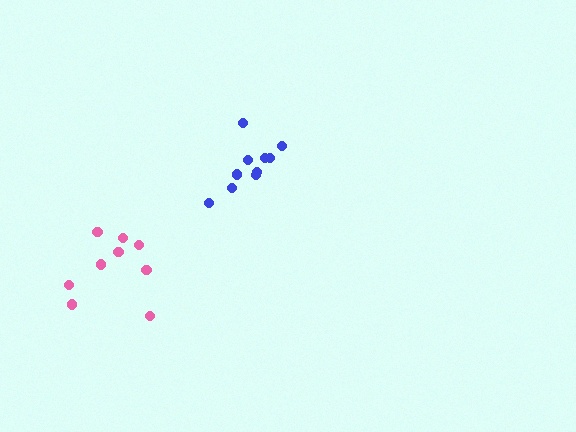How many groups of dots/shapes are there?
There are 2 groups.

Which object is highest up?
The blue cluster is topmost.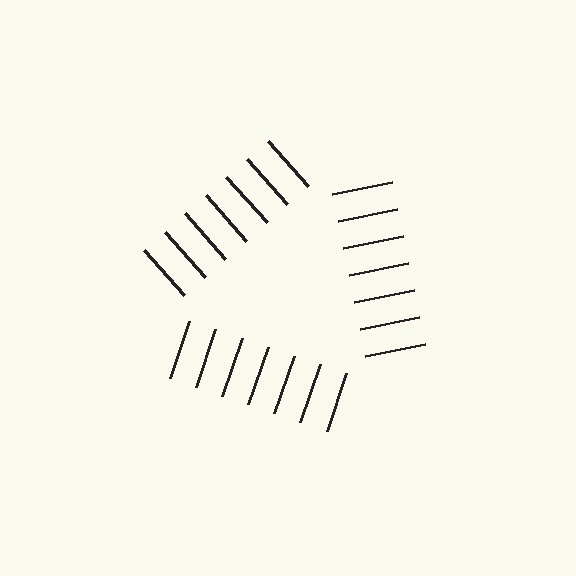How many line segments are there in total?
21 — 7 along each of the 3 edges.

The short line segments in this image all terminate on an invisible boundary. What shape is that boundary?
An illusory triangle — the line segments terminate on its edges but no continuous stroke is drawn.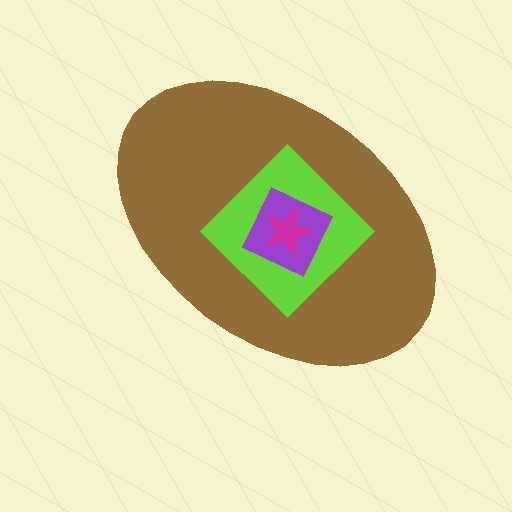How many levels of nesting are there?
4.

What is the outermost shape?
The brown ellipse.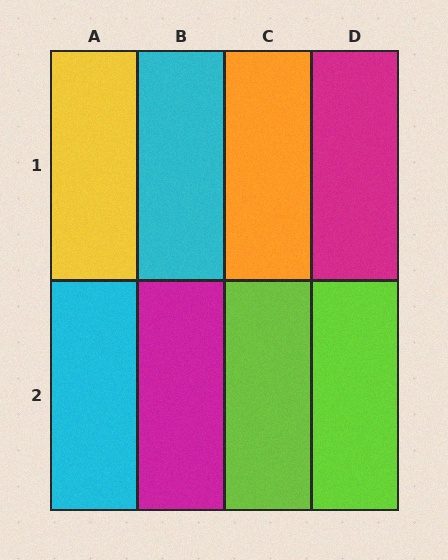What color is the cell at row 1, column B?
Cyan.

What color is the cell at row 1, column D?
Magenta.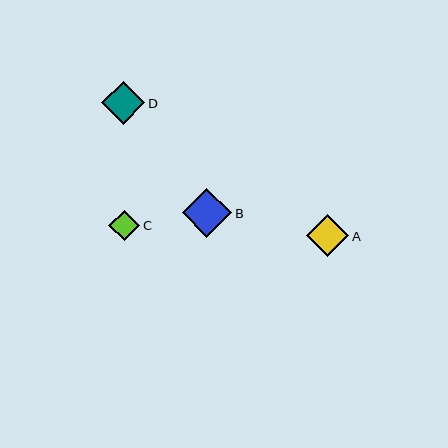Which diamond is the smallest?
Diamond C is the smallest with a size of approximately 31 pixels.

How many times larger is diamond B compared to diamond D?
Diamond B is approximately 1.1 times the size of diamond D.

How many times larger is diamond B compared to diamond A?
Diamond B is approximately 1.2 times the size of diamond A.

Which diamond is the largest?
Diamond B is the largest with a size of approximately 49 pixels.